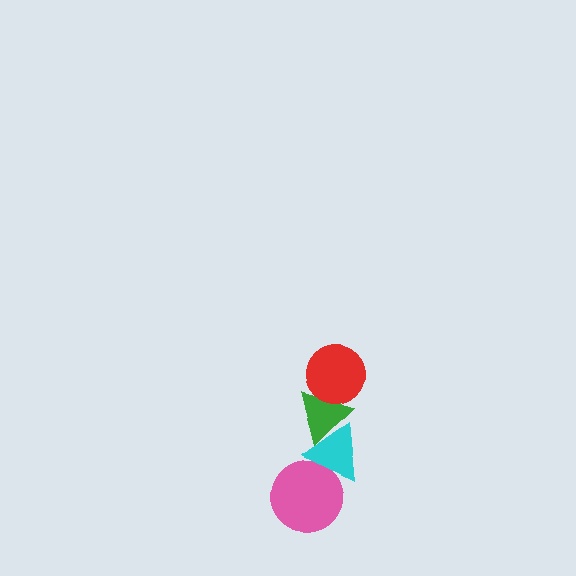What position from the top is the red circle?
The red circle is 1st from the top.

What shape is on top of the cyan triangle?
The green triangle is on top of the cyan triangle.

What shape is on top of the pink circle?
The cyan triangle is on top of the pink circle.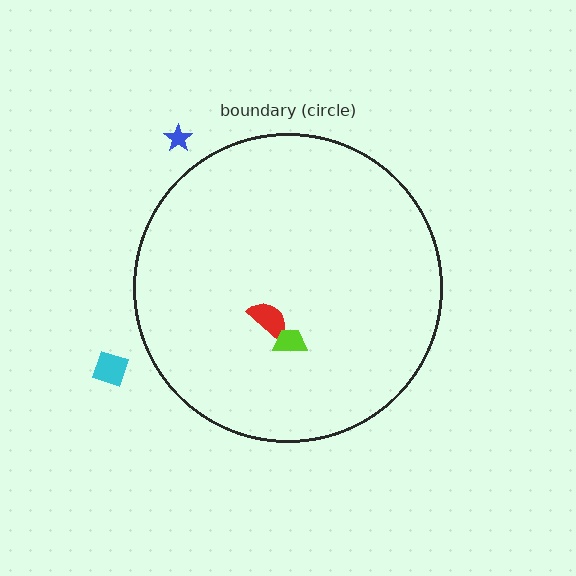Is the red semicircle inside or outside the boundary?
Inside.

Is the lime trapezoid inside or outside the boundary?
Inside.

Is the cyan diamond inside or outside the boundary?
Outside.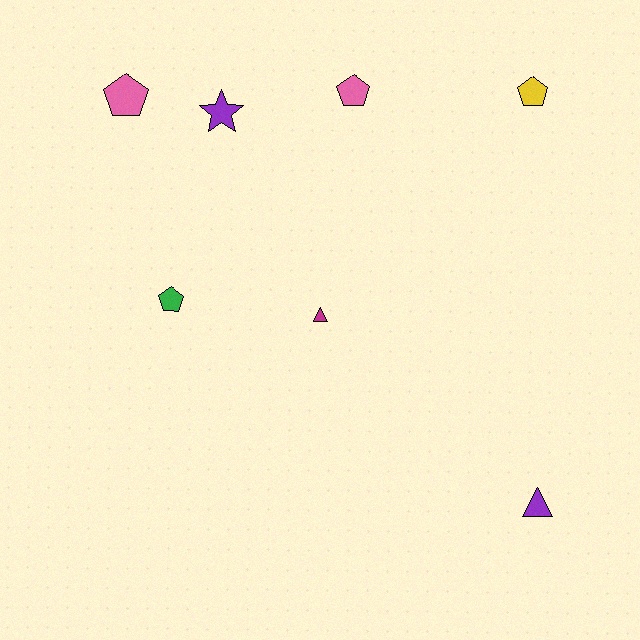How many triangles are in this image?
There are 2 triangles.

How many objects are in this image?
There are 7 objects.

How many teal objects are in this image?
There are no teal objects.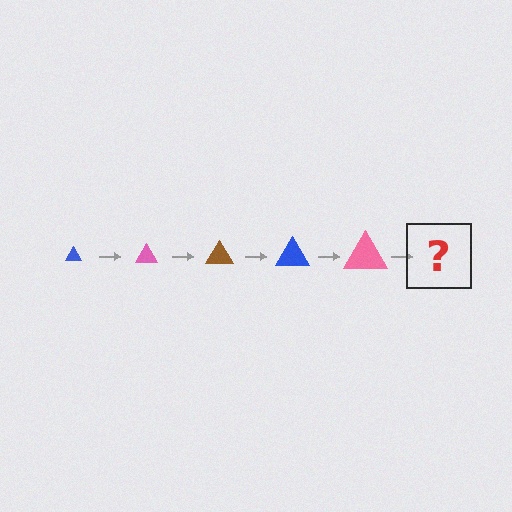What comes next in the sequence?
The next element should be a brown triangle, larger than the previous one.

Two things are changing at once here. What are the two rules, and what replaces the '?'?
The two rules are that the triangle grows larger each step and the color cycles through blue, pink, and brown. The '?' should be a brown triangle, larger than the previous one.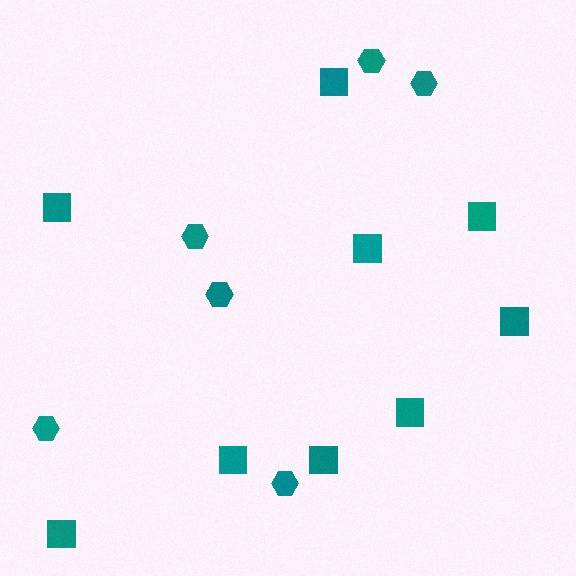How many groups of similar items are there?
There are 2 groups: one group of hexagons (6) and one group of squares (9).